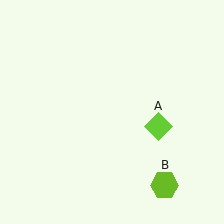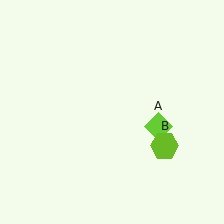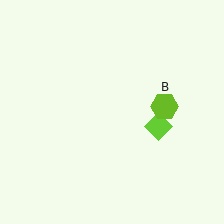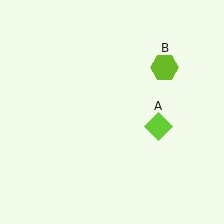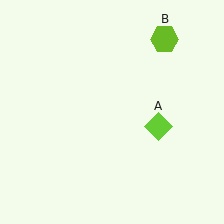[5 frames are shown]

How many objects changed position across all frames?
1 object changed position: lime hexagon (object B).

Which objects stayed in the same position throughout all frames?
Lime diamond (object A) remained stationary.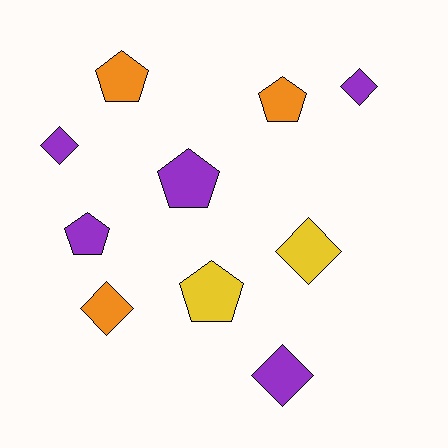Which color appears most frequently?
Purple, with 5 objects.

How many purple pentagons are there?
There are 2 purple pentagons.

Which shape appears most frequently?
Pentagon, with 5 objects.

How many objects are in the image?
There are 10 objects.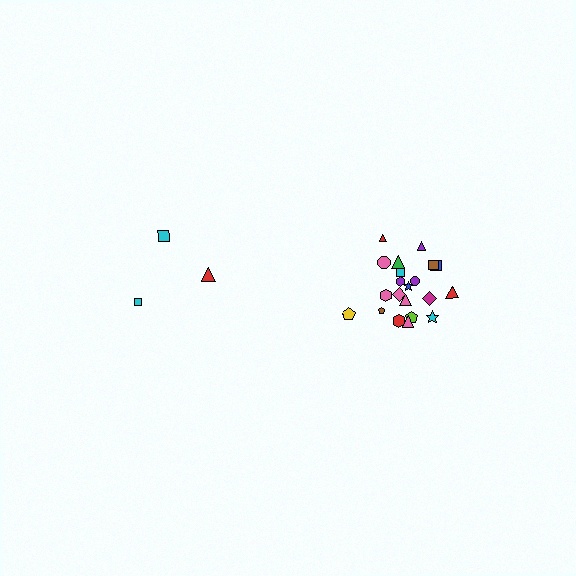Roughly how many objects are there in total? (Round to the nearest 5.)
Roughly 25 objects in total.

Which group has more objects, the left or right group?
The right group.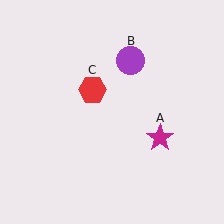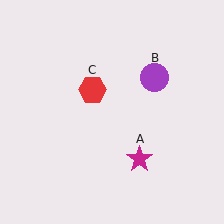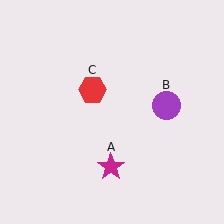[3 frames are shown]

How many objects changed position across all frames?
2 objects changed position: magenta star (object A), purple circle (object B).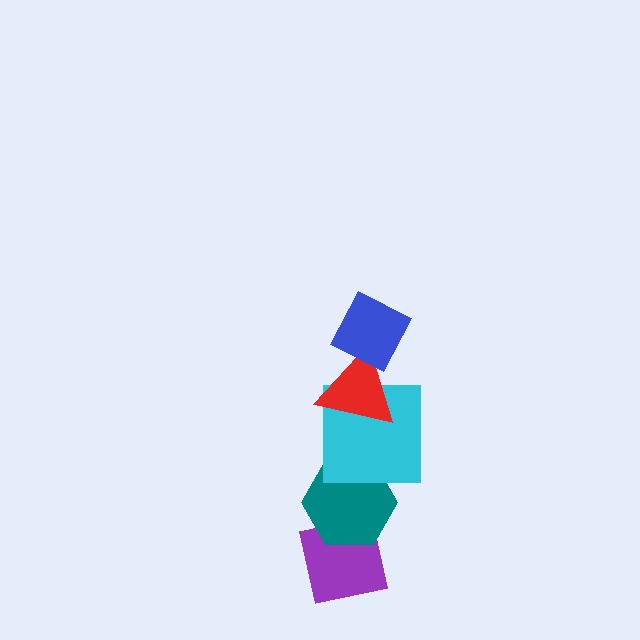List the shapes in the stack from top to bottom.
From top to bottom: the blue diamond, the red triangle, the cyan square, the teal hexagon, the purple square.